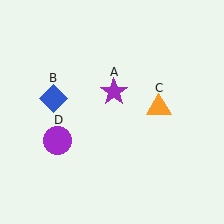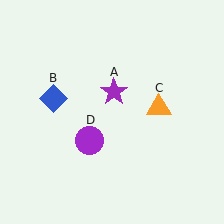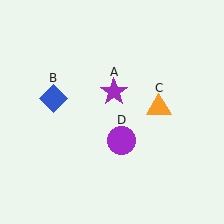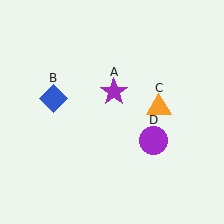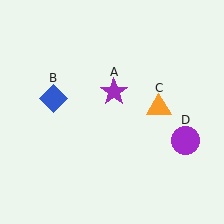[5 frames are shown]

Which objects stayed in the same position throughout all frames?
Purple star (object A) and blue diamond (object B) and orange triangle (object C) remained stationary.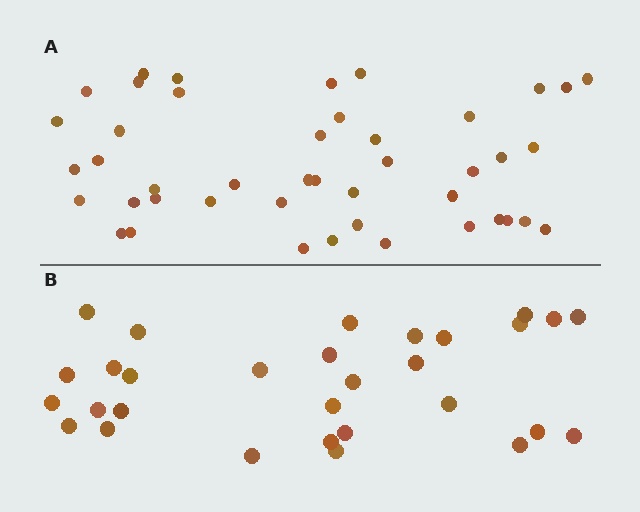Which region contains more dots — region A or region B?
Region A (the top region) has more dots.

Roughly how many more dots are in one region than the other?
Region A has approximately 15 more dots than region B.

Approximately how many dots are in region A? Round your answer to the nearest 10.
About 40 dots. (The exact count is 44, which rounds to 40.)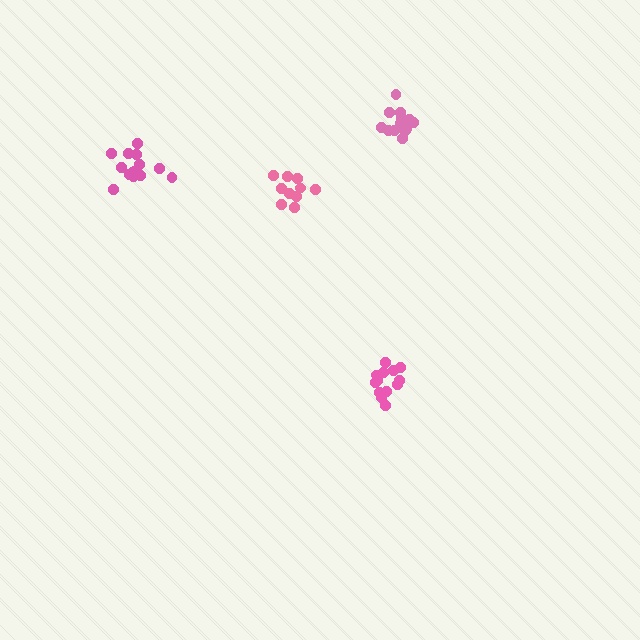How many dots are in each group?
Group 1: 13 dots, Group 2: 13 dots, Group 3: 14 dots, Group 4: 10 dots (50 total).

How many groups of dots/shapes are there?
There are 4 groups.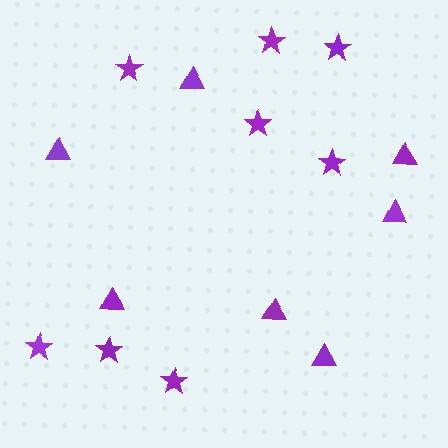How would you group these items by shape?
There are 2 groups: one group of triangles (7) and one group of stars (8).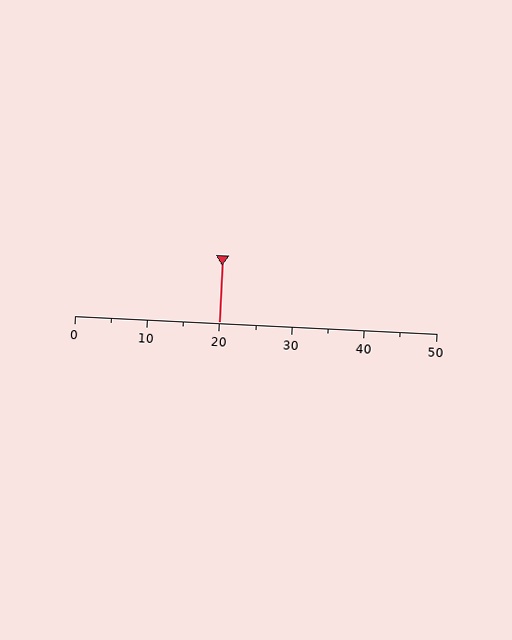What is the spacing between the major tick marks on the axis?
The major ticks are spaced 10 apart.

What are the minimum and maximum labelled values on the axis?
The axis runs from 0 to 50.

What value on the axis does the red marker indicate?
The marker indicates approximately 20.